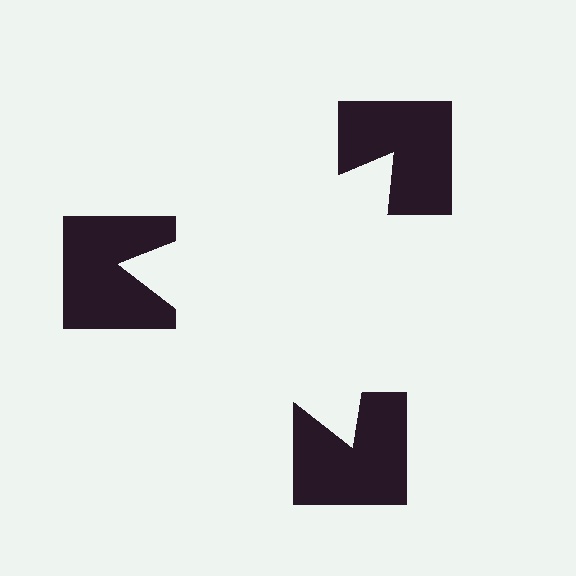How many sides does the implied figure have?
3 sides.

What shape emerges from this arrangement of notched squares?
An illusory triangle — its edges are inferred from the aligned wedge cuts in the notched squares, not physically drawn.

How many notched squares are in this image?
There are 3 — one at each vertex of the illusory triangle.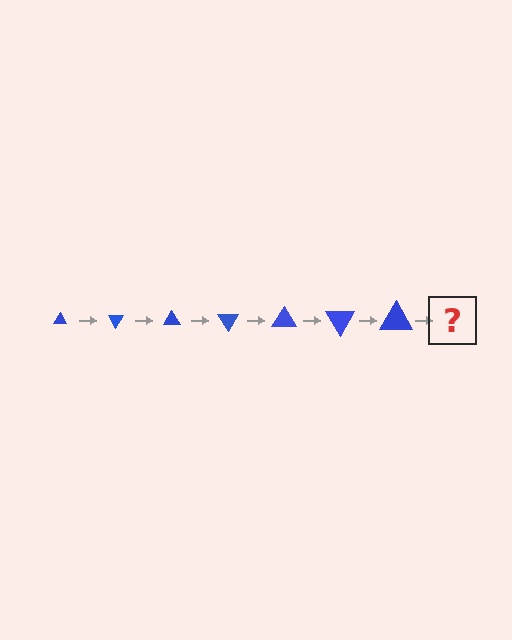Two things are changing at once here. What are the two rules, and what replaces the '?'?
The two rules are that the triangle grows larger each step and it rotates 60 degrees each step. The '?' should be a triangle, larger than the previous one and rotated 420 degrees from the start.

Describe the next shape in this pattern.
It should be a triangle, larger than the previous one and rotated 420 degrees from the start.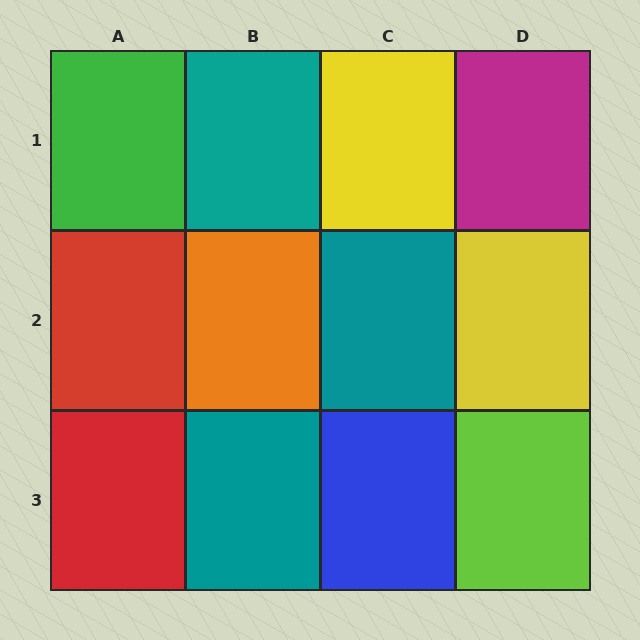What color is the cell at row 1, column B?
Teal.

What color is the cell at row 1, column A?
Green.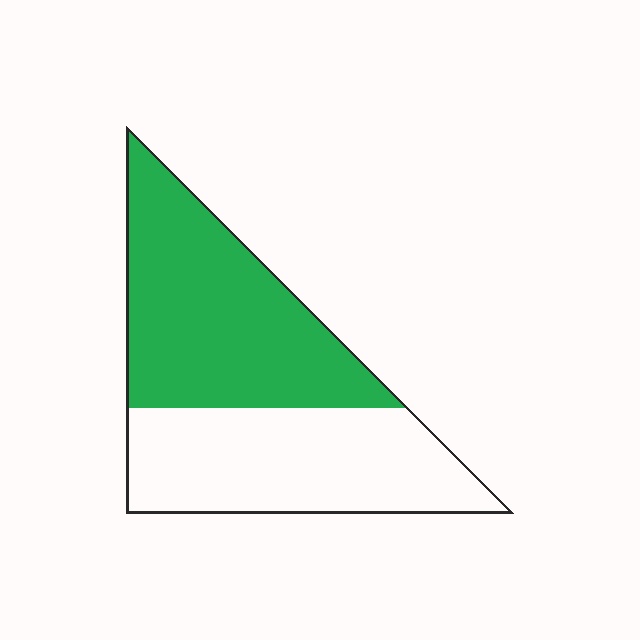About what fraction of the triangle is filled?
About one half (1/2).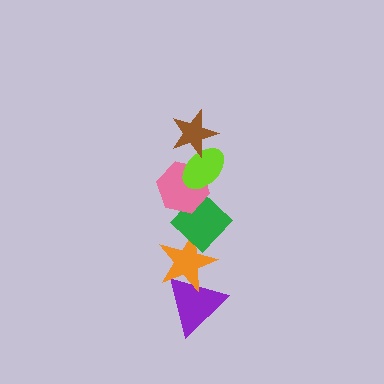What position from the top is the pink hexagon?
The pink hexagon is 3rd from the top.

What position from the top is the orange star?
The orange star is 5th from the top.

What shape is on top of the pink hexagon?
The lime ellipse is on top of the pink hexagon.